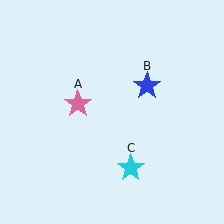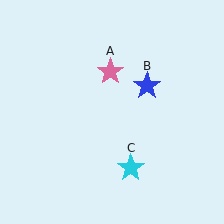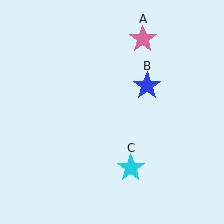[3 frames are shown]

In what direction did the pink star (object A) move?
The pink star (object A) moved up and to the right.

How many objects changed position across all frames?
1 object changed position: pink star (object A).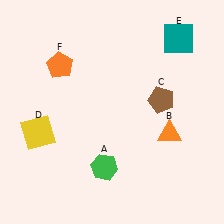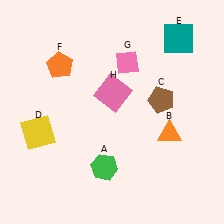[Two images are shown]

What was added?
A pink diamond (G), a pink square (H) were added in Image 2.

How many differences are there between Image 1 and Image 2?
There are 2 differences between the two images.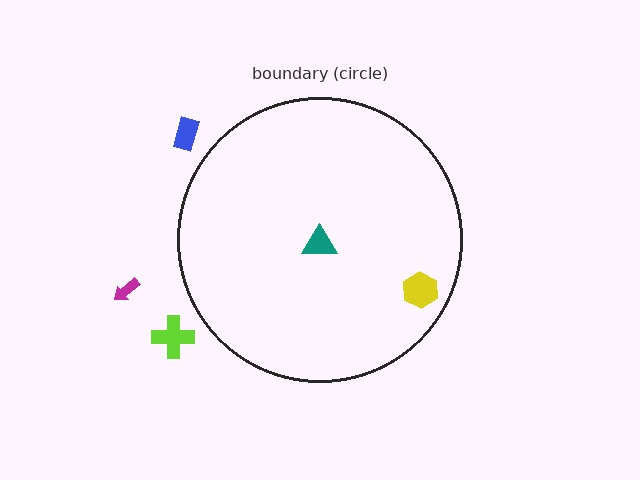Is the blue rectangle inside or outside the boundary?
Outside.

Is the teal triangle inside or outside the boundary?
Inside.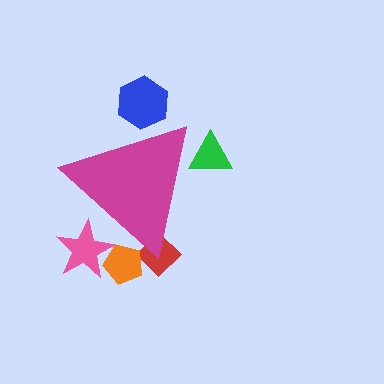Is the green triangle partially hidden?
Yes, the green triangle is partially hidden behind the magenta triangle.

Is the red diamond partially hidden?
Yes, the red diamond is partially hidden behind the magenta triangle.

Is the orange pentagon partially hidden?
Yes, the orange pentagon is partially hidden behind the magenta triangle.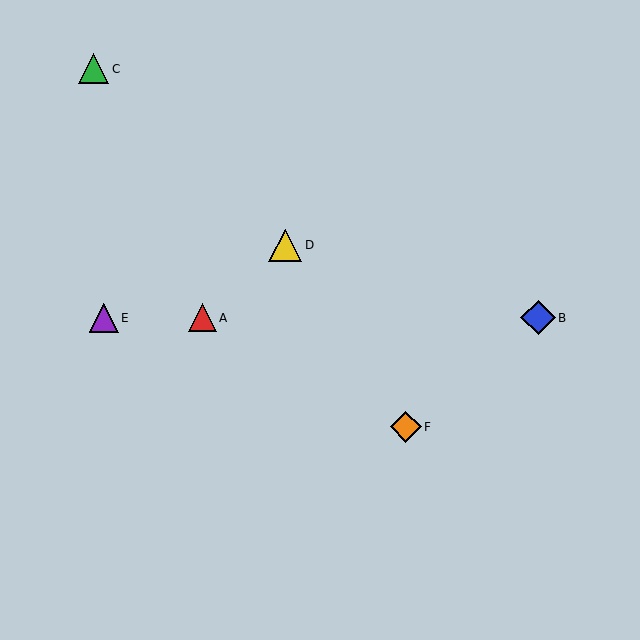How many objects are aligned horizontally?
3 objects (A, B, E) are aligned horizontally.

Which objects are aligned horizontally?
Objects A, B, E are aligned horizontally.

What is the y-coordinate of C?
Object C is at y≈69.